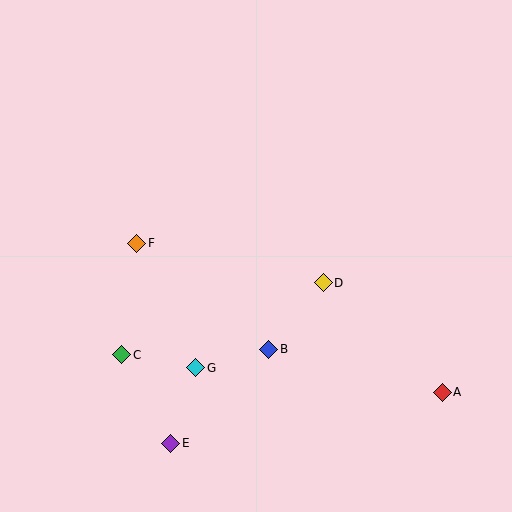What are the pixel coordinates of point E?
Point E is at (171, 443).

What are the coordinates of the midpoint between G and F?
The midpoint between G and F is at (166, 305).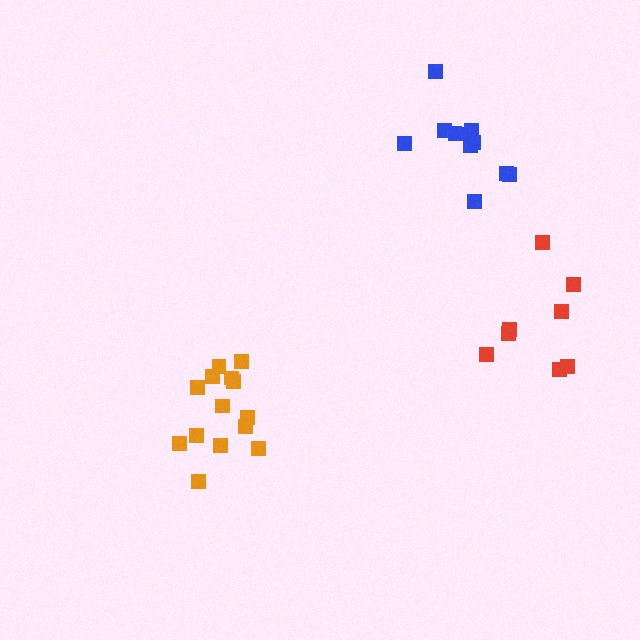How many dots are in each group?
Group 1: 11 dots, Group 2: 14 dots, Group 3: 8 dots (33 total).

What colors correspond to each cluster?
The clusters are colored: blue, orange, red.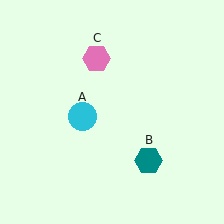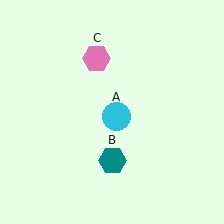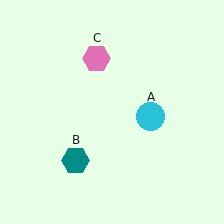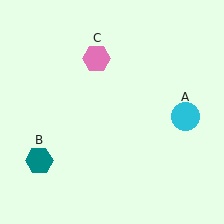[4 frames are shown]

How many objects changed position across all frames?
2 objects changed position: cyan circle (object A), teal hexagon (object B).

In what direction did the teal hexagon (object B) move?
The teal hexagon (object B) moved left.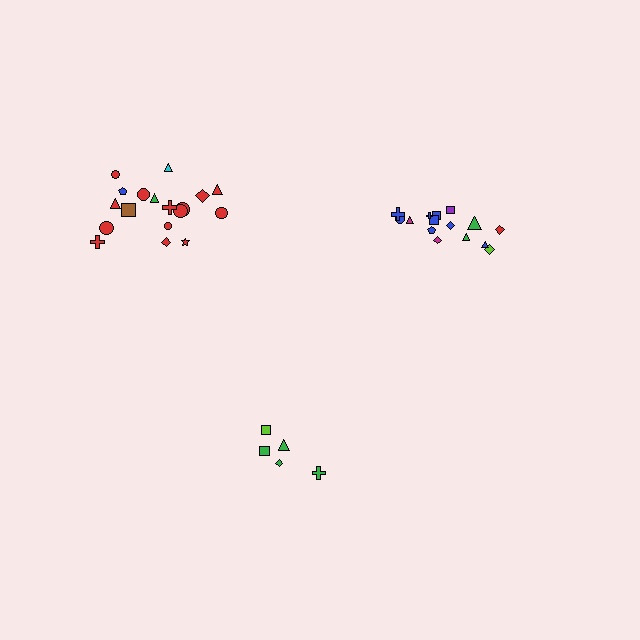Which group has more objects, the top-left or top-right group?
The top-left group.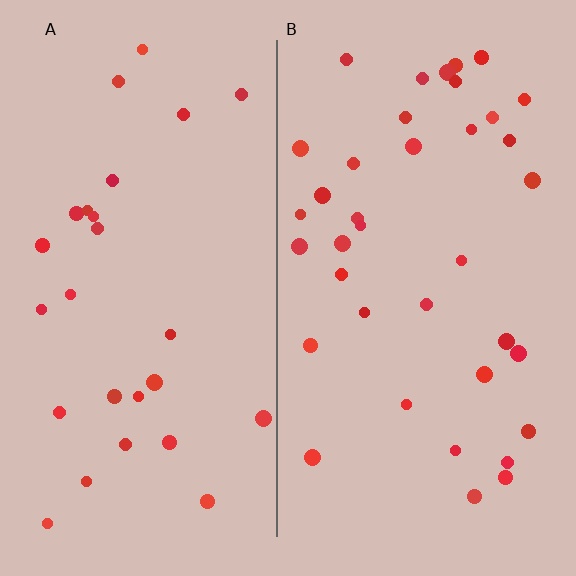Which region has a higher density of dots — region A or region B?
B (the right).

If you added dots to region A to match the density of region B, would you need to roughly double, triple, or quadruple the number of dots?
Approximately double.